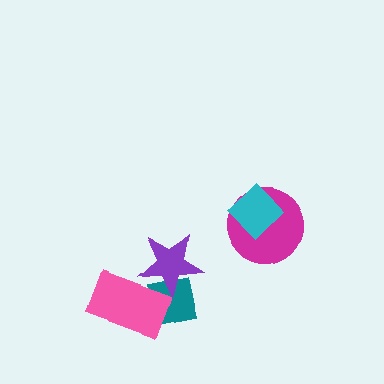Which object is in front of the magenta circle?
The cyan diamond is in front of the magenta circle.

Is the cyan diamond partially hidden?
No, no other shape covers it.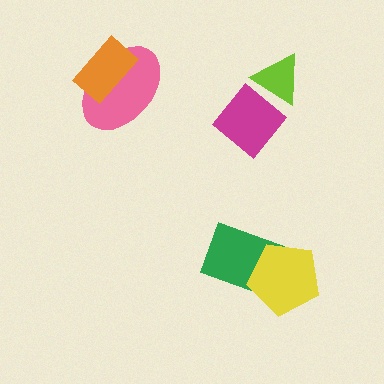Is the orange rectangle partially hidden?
No, no other shape covers it.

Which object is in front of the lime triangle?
The magenta diamond is in front of the lime triangle.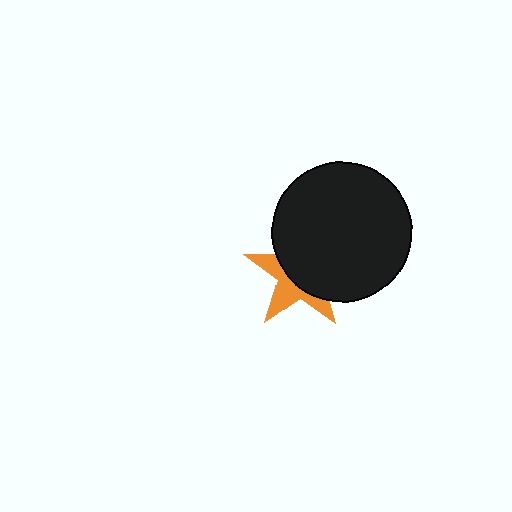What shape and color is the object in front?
The object in front is a black circle.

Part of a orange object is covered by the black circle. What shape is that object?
It is a star.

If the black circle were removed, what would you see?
You would see the complete orange star.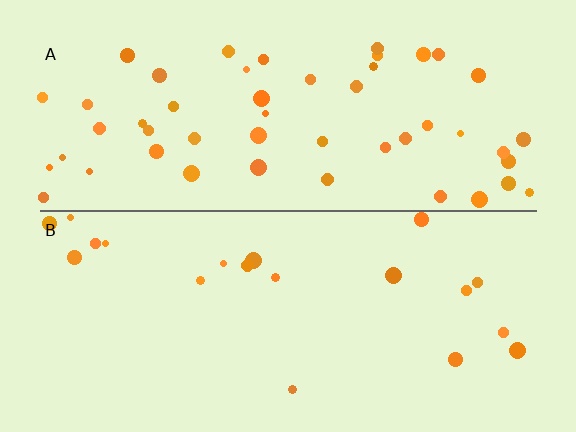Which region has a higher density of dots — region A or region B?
A (the top).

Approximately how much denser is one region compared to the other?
Approximately 2.5× — region A over region B.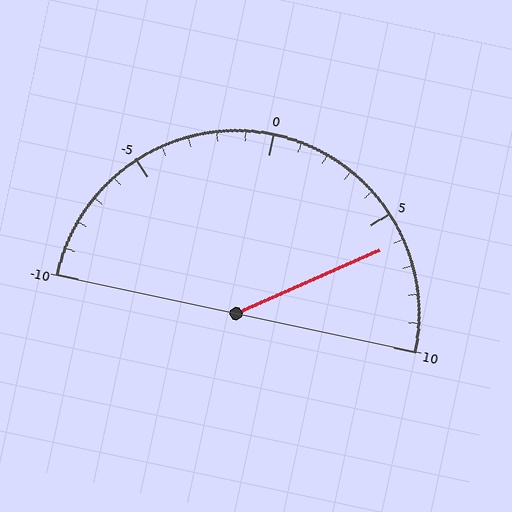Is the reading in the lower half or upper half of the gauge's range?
The reading is in the upper half of the range (-10 to 10).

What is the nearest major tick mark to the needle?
The nearest major tick mark is 5.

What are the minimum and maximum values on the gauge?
The gauge ranges from -10 to 10.